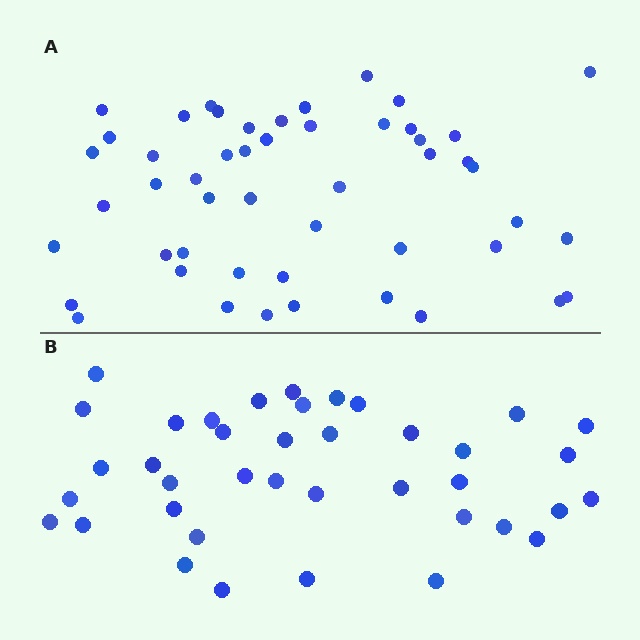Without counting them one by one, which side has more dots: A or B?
Region A (the top region) has more dots.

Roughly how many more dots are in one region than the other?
Region A has roughly 12 or so more dots than region B.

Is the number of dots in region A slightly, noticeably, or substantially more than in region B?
Region A has noticeably more, but not dramatically so. The ratio is roughly 1.3 to 1.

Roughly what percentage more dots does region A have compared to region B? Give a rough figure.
About 30% more.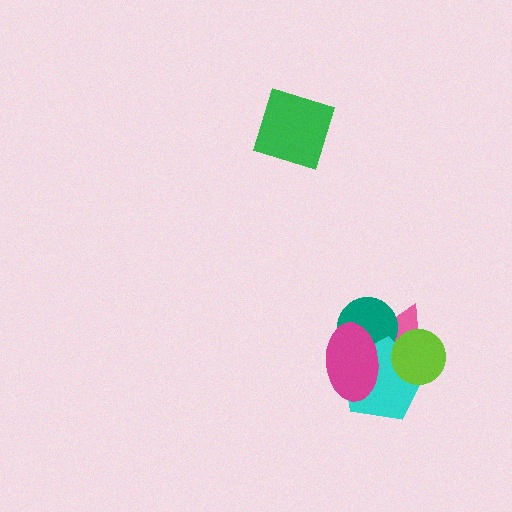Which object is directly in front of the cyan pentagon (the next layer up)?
The magenta ellipse is directly in front of the cyan pentagon.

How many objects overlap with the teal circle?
3 objects overlap with the teal circle.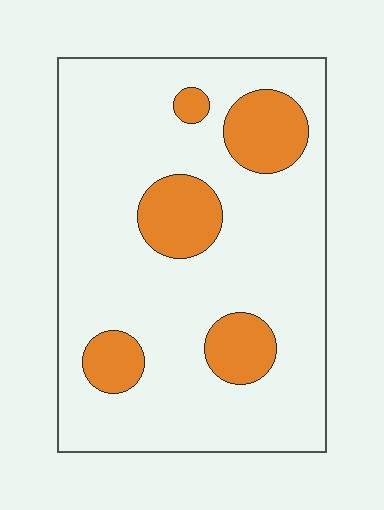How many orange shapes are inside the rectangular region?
5.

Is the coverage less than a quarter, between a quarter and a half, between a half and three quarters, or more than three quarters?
Less than a quarter.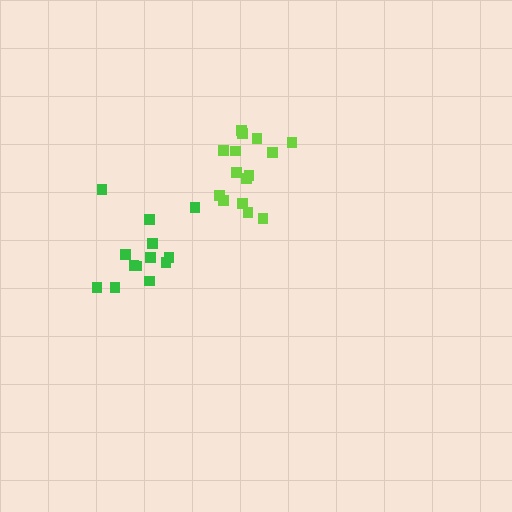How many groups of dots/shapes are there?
There are 2 groups.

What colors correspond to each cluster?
The clusters are colored: lime, green.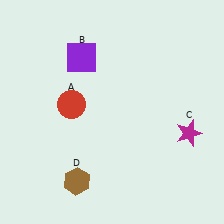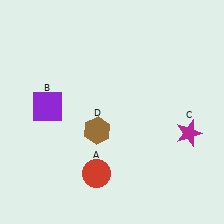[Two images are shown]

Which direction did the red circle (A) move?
The red circle (A) moved down.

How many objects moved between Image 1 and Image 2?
3 objects moved between the two images.